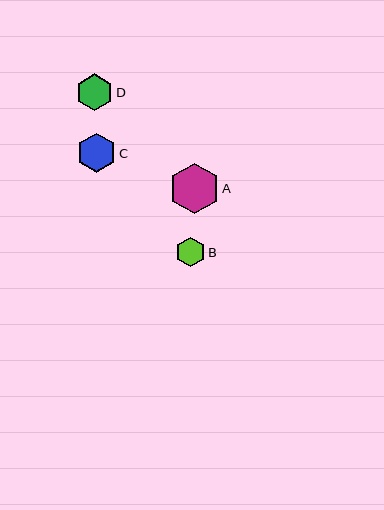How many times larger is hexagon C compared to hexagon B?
Hexagon C is approximately 1.3 times the size of hexagon B.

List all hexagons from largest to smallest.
From largest to smallest: A, C, D, B.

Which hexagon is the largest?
Hexagon A is the largest with a size of approximately 51 pixels.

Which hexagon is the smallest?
Hexagon B is the smallest with a size of approximately 30 pixels.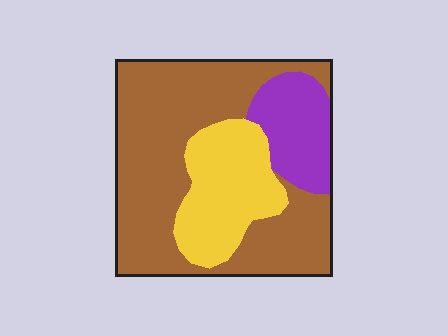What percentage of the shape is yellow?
Yellow covers around 25% of the shape.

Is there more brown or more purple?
Brown.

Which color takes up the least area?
Purple, at roughly 15%.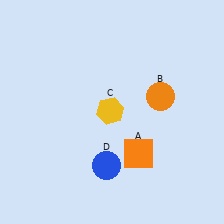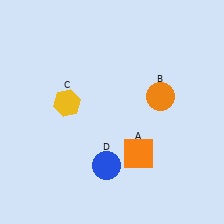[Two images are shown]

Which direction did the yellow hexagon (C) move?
The yellow hexagon (C) moved left.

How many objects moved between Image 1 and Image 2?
1 object moved between the two images.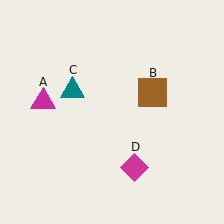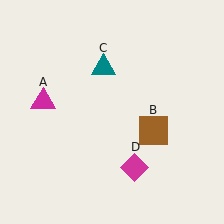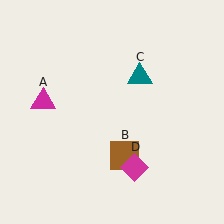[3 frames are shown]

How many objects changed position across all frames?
2 objects changed position: brown square (object B), teal triangle (object C).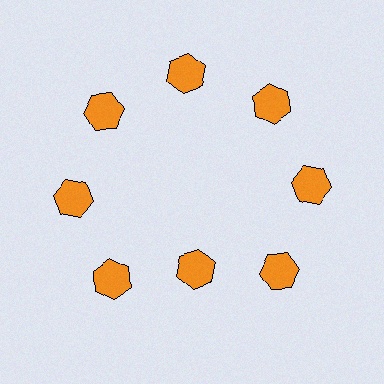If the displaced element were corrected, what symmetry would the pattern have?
It would have 8-fold rotational symmetry — the pattern would map onto itself every 45 degrees.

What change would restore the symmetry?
The symmetry would be restored by moving it outward, back onto the ring so that all 8 hexagons sit at equal angles and equal distance from the center.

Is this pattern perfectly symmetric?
No. The 8 orange hexagons are arranged in a ring, but one element near the 6 o'clock position is pulled inward toward the center, breaking the 8-fold rotational symmetry.